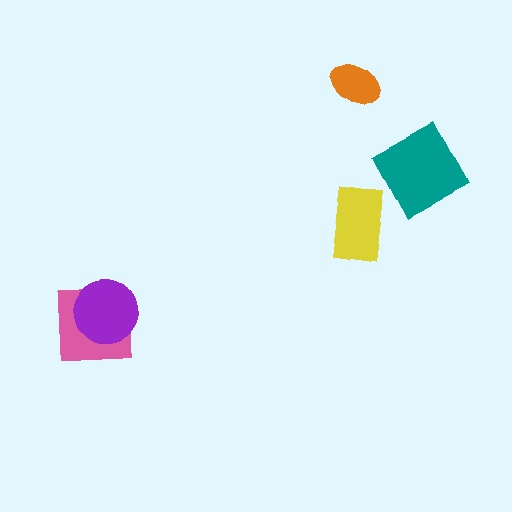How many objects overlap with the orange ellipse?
0 objects overlap with the orange ellipse.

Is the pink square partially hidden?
Yes, it is partially covered by another shape.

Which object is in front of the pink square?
The purple circle is in front of the pink square.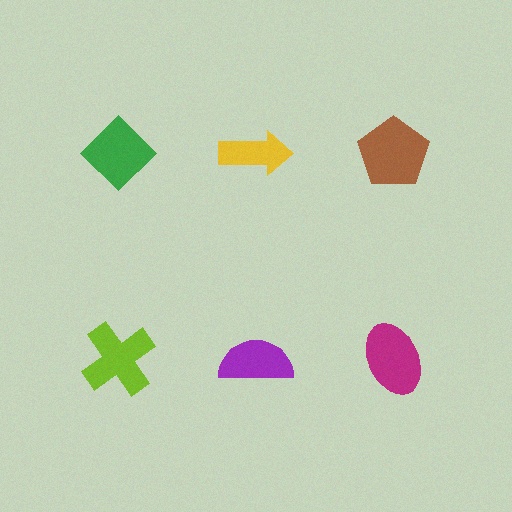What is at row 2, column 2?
A purple semicircle.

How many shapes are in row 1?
3 shapes.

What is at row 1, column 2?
A yellow arrow.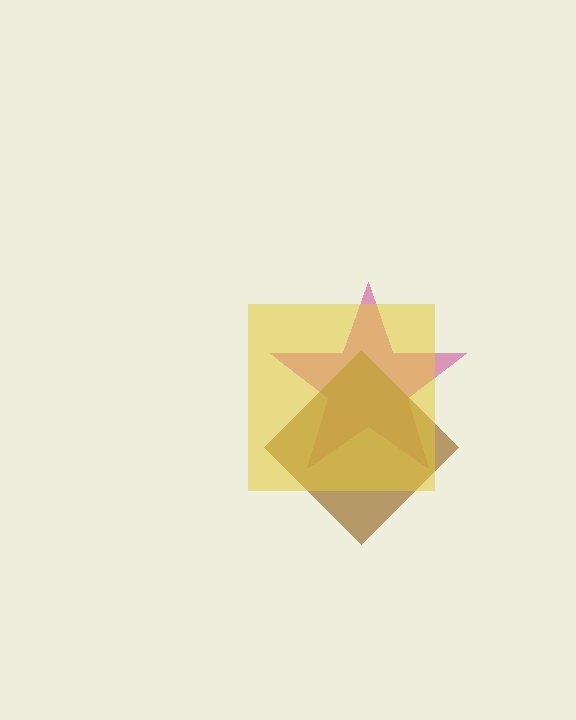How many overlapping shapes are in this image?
There are 3 overlapping shapes in the image.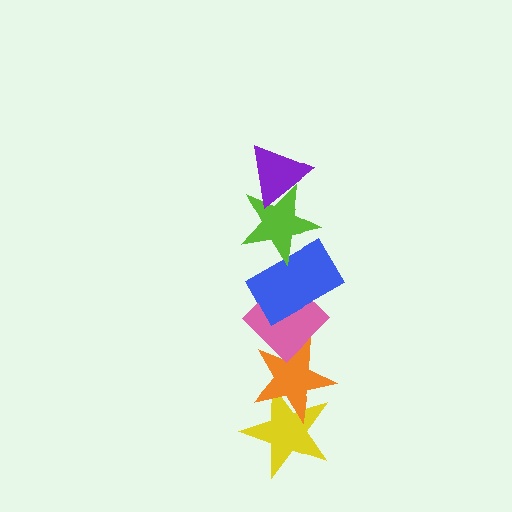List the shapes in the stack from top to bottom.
From top to bottom: the purple triangle, the lime star, the blue rectangle, the pink diamond, the orange star, the yellow star.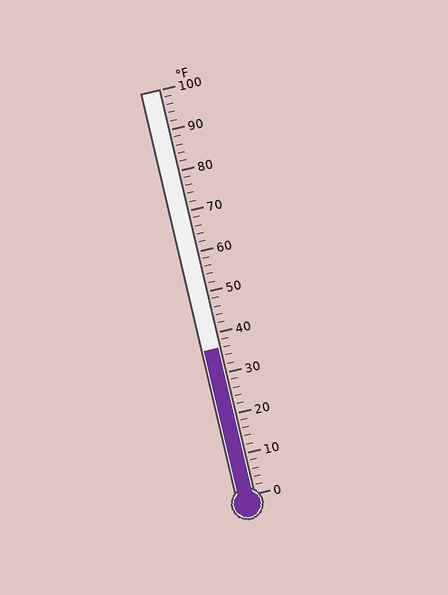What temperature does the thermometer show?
The thermometer shows approximately 36°F.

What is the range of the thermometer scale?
The thermometer scale ranges from 0°F to 100°F.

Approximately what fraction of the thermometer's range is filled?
The thermometer is filled to approximately 35% of its range.